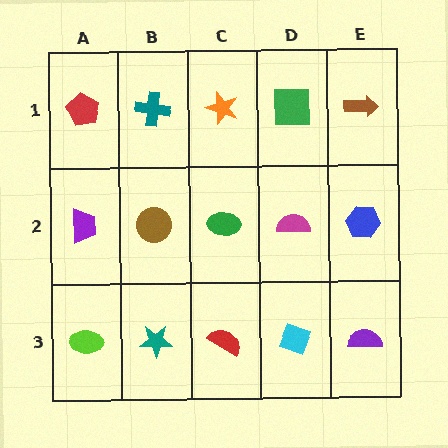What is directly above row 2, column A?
A red pentagon.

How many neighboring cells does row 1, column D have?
3.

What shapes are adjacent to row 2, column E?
A brown arrow (row 1, column E), a purple semicircle (row 3, column E), a magenta semicircle (row 2, column D).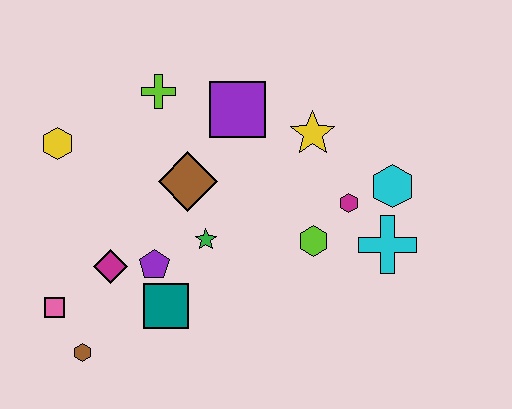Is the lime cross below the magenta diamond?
No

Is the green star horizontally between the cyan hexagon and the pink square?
Yes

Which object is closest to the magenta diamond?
The purple pentagon is closest to the magenta diamond.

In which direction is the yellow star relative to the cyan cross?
The yellow star is above the cyan cross.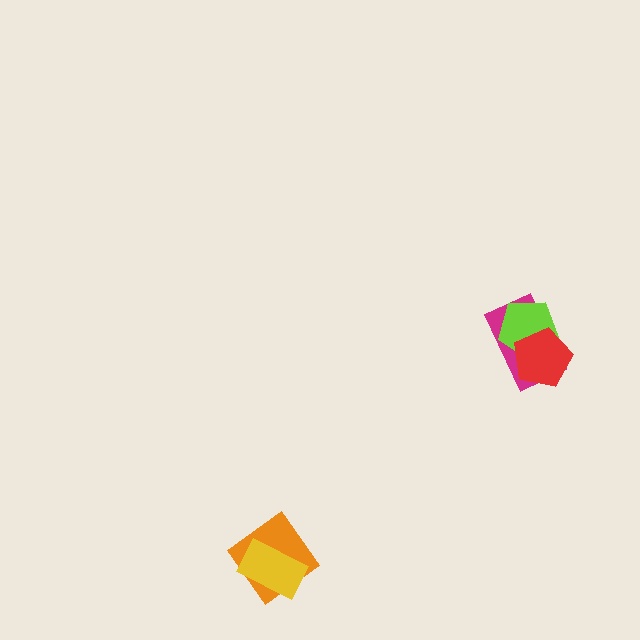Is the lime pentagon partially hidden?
Yes, it is partially covered by another shape.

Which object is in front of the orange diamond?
The yellow rectangle is in front of the orange diamond.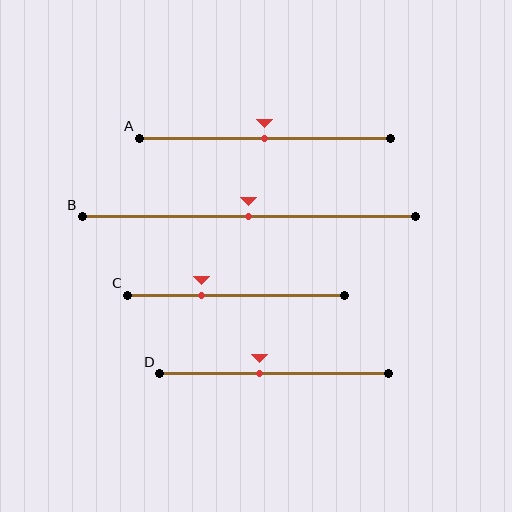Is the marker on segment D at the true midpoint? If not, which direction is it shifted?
No, the marker on segment D is shifted to the left by about 6% of the segment length.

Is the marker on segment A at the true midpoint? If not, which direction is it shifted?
Yes, the marker on segment A is at the true midpoint.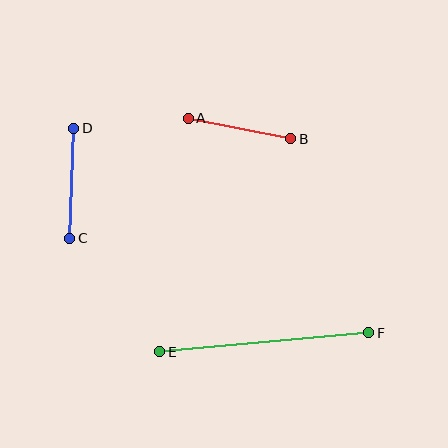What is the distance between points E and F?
The distance is approximately 209 pixels.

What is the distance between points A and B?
The distance is approximately 105 pixels.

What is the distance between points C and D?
The distance is approximately 110 pixels.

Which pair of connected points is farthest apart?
Points E and F are farthest apart.